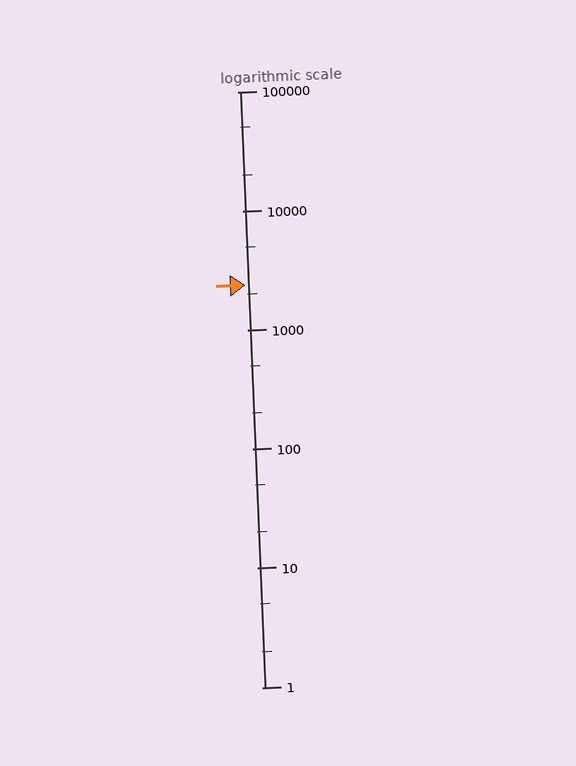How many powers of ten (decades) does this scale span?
The scale spans 5 decades, from 1 to 100000.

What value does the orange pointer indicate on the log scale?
The pointer indicates approximately 2400.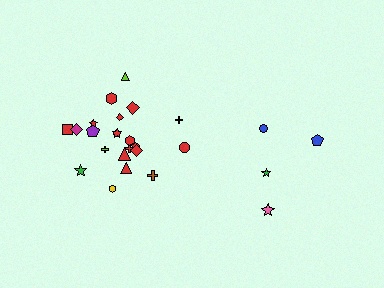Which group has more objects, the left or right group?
The left group.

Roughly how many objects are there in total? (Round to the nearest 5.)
Roughly 25 objects in total.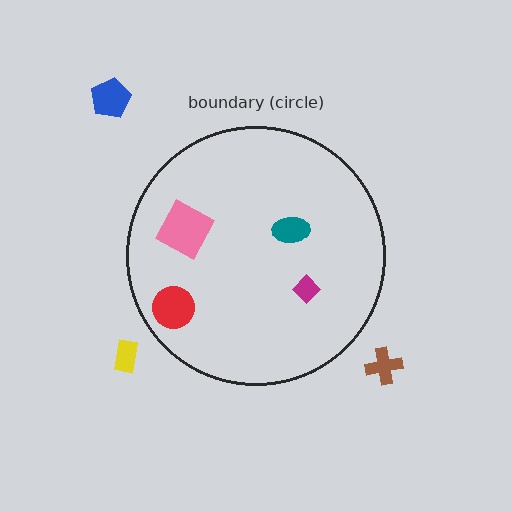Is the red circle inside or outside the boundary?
Inside.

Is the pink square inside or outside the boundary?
Inside.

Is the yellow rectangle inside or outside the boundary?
Outside.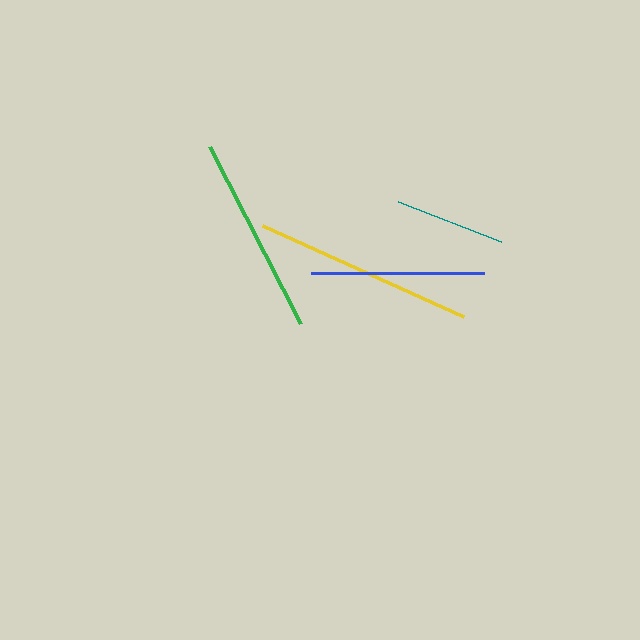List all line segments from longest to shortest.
From longest to shortest: yellow, green, blue, teal.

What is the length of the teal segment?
The teal segment is approximately 110 pixels long.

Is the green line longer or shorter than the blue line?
The green line is longer than the blue line.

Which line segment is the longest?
The yellow line is the longest at approximately 221 pixels.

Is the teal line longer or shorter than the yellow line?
The yellow line is longer than the teal line.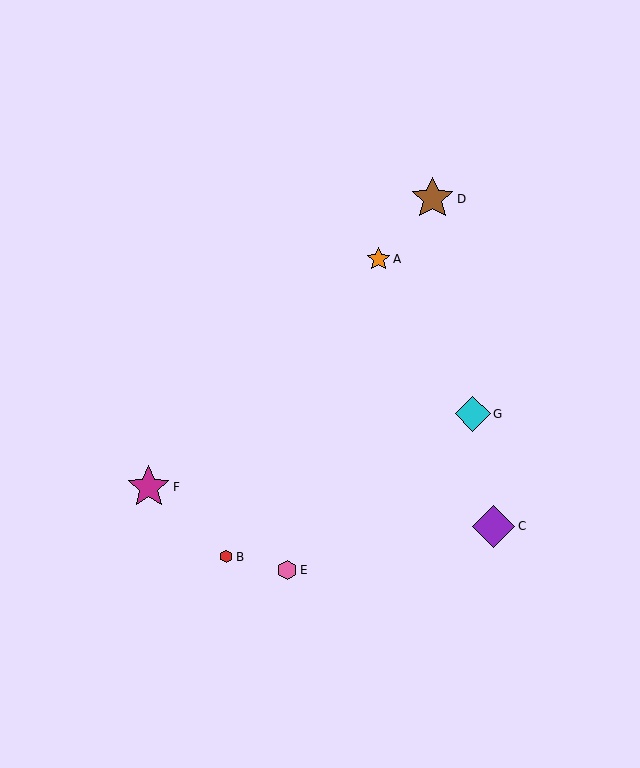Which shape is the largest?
The brown star (labeled D) is the largest.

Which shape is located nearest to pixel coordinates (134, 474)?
The magenta star (labeled F) at (149, 487) is nearest to that location.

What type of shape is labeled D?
Shape D is a brown star.